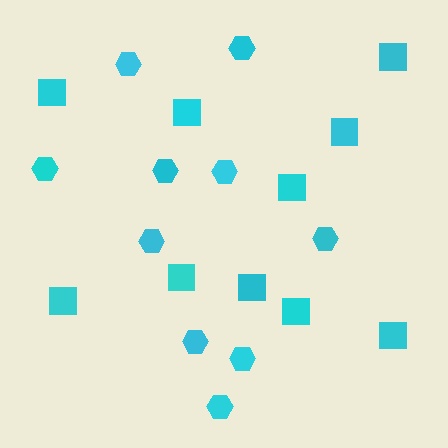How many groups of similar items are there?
There are 2 groups: one group of hexagons (10) and one group of squares (10).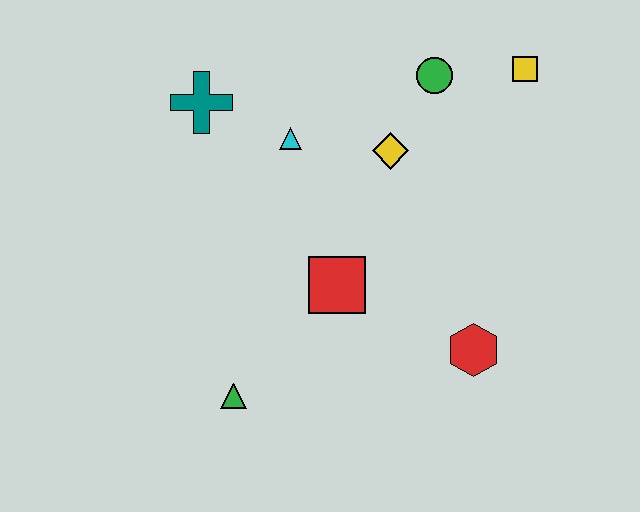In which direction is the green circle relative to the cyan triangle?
The green circle is to the right of the cyan triangle.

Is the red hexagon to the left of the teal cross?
No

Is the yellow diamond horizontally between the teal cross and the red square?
No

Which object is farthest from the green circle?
The green triangle is farthest from the green circle.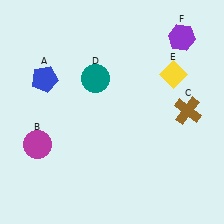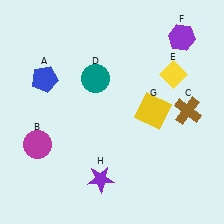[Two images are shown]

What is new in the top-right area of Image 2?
A yellow square (G) was added in the top-right area of Image 2.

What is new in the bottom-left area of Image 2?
A purple star (H) was added in the bottom-left area of Image 2.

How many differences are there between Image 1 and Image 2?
There are 2 differences between the two images.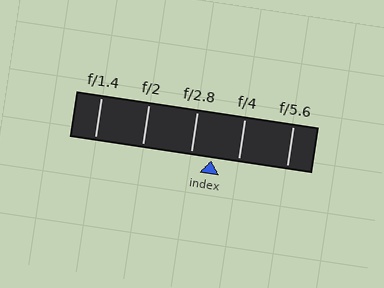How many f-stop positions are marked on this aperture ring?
There are 5 f-stop positions marked.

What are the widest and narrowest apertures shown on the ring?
The widest aperture shown is f/1.4 and the narrowest is f/5.6.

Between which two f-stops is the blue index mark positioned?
The index mark is between f/2.8 and f/4.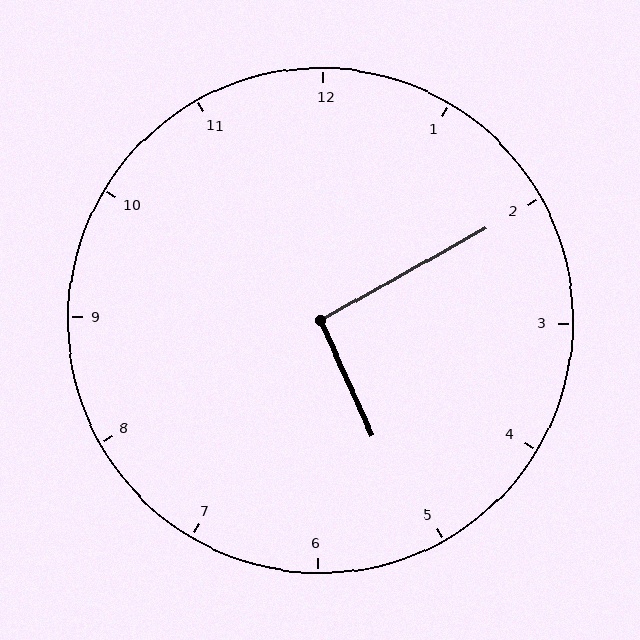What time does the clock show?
5:10.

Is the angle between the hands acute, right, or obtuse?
It is right.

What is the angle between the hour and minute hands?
Approximately 95 degrees.